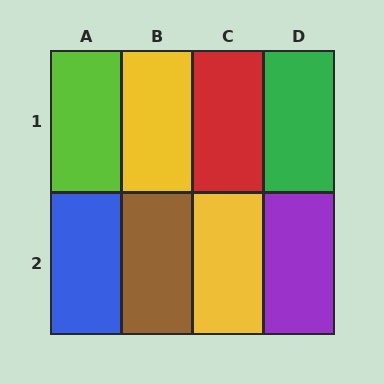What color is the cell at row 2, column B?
Brown.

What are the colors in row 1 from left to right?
Lime, yellow, red, green.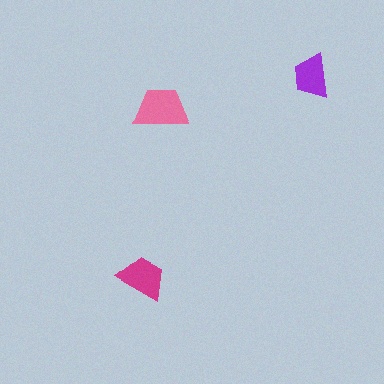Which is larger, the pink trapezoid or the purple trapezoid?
The pink one.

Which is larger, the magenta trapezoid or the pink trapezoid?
The pink one.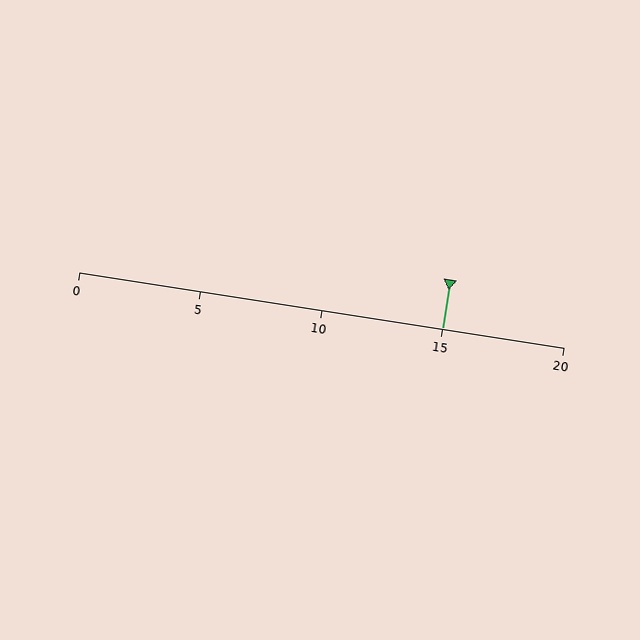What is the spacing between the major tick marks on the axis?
The major ticks are spaced 5 apart.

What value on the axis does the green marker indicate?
The marker indicates approximately 15.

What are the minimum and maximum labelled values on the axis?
The axis runs from 0 to 20.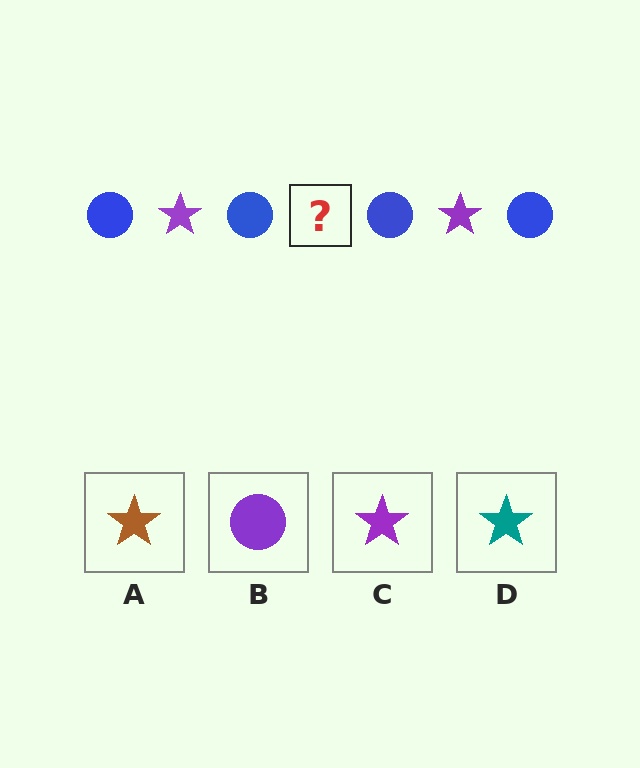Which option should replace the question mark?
Option C.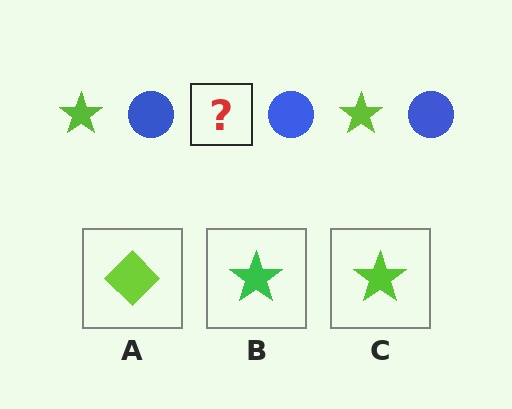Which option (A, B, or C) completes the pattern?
C.